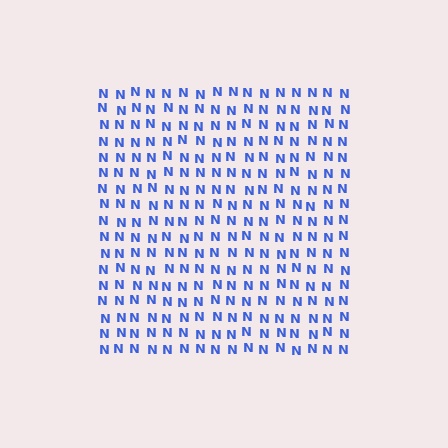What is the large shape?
The large shape is a square.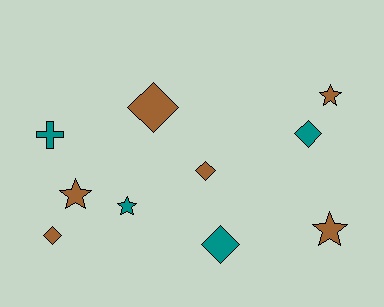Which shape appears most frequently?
Diamond, with 5 objects.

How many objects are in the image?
There are 10 objects.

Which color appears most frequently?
Brown, with 6 objects.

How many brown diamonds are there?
There are 3 brown diamonds.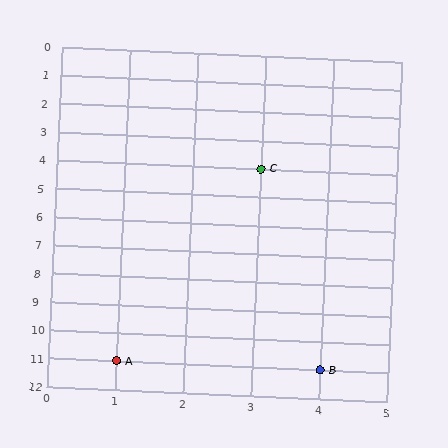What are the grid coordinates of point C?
Point C is at grid coordinates (3, 4).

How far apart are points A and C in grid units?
Points A and C are 2 columns and 7 rows apart (about 7.3 grid units diagonally).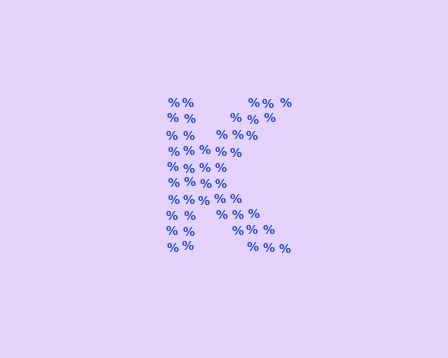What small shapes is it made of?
It is made of small percent signs.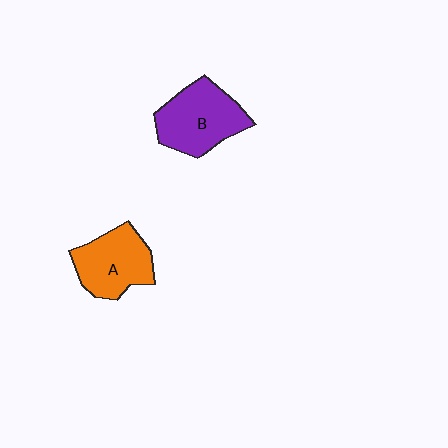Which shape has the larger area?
Shape B (purple).